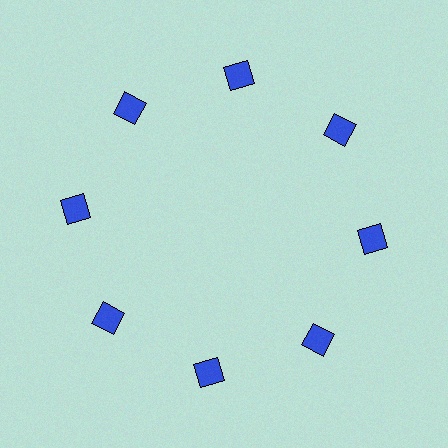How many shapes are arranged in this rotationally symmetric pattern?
There are 8 shapes, arranged in 8 groups of 1.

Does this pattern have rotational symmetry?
Yes, this pattern has 8-fold rotational symmetry. It looks the same after rotating 45 degrees around the center.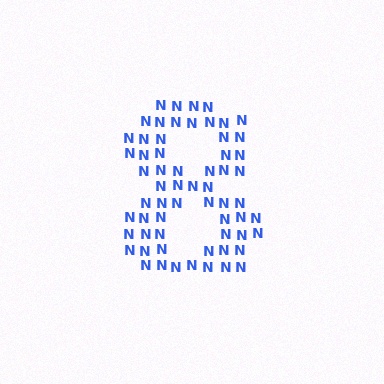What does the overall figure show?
The overall figure shows the digit 8.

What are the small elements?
The small elements are letter N's.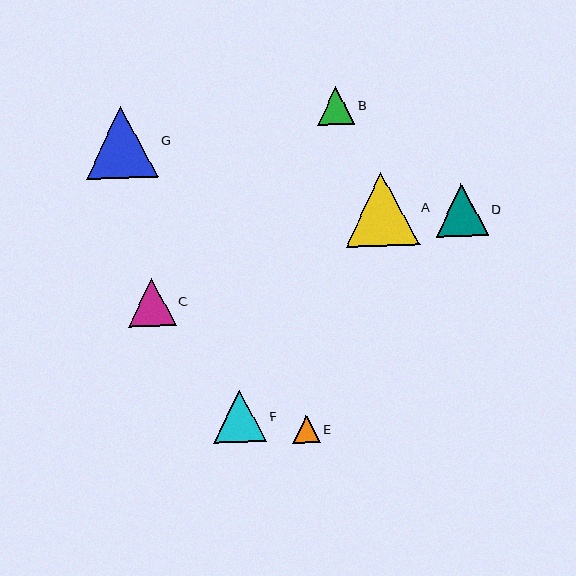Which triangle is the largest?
Triangle A is the largest with a size of approximately 74 pixels.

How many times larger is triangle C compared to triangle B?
Triangle C is approximately 1.3 times the size of triangle B.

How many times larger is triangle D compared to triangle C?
Triangle D is approximately 1.1 times the size of triangle C.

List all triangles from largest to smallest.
From largest to smallest: A, G, D, F, C, B, E.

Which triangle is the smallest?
Triangle E is the smallest with a size of approximately 27 pixels.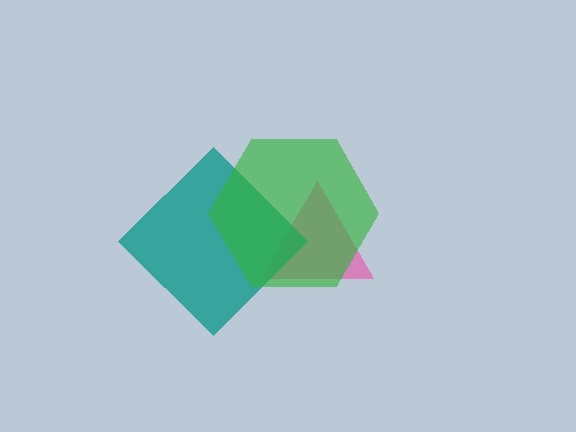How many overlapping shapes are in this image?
There are 3 overlapping shapes in the image.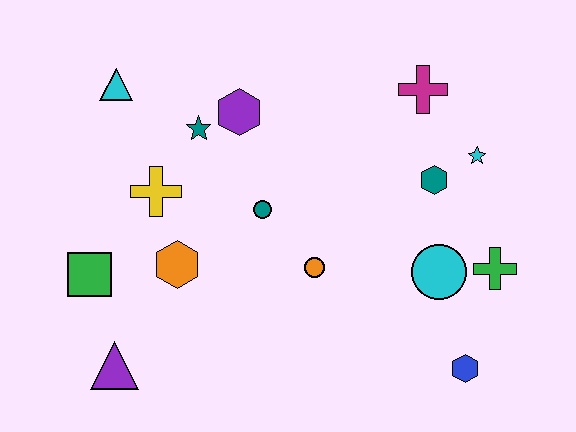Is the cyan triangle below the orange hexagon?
No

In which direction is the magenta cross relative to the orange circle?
The magenta cross is above the orange circle.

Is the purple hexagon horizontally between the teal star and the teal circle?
Yes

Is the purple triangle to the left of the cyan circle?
Yes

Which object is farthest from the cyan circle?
The cyan triangle is farthest from the cyan circle.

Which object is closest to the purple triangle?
The green square is closest to the purple triangle.